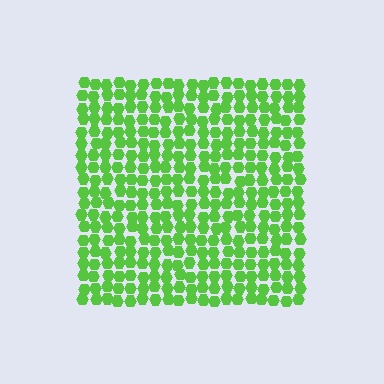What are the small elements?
The small elements are hexagons.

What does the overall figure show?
The overall figure shows a square.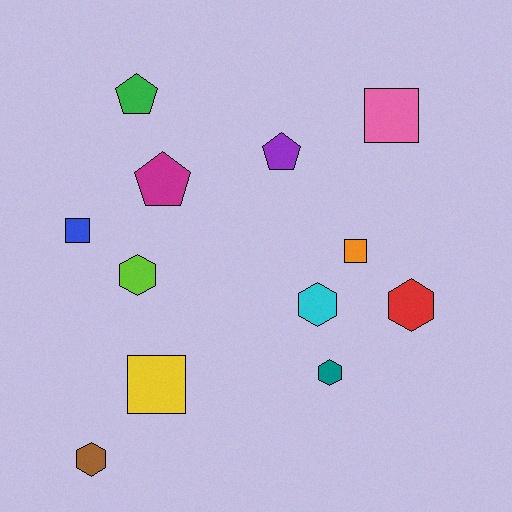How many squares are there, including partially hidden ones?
There are 4 squares.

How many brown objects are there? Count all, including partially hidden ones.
There is 1 brown object.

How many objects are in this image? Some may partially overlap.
There are 12 objects.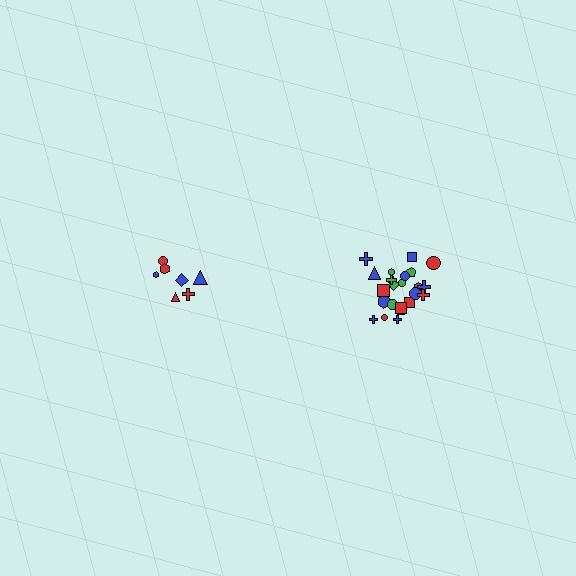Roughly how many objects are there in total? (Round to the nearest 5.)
Roughly 30 objects in total.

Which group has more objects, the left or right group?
The right group.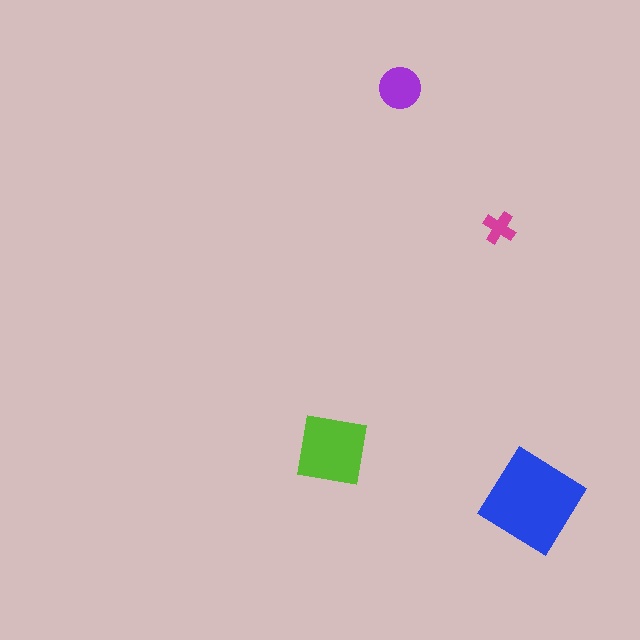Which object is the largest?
The blue diamond.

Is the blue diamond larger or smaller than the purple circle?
Larger.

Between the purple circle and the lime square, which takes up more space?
The lime square.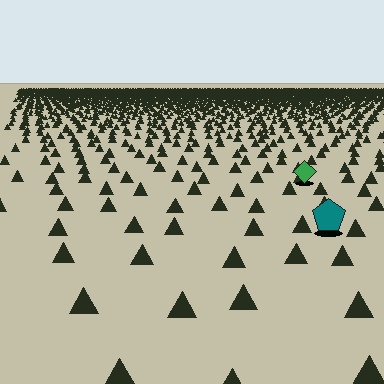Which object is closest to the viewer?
The teal pentagon is closest. The texture marks near it are larger and more spread out.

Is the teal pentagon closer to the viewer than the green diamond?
Yes. The teal pentagon is closer — you can tell from the texture gradient: the ground texture is coarser near it.